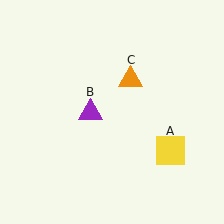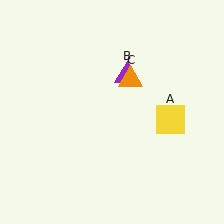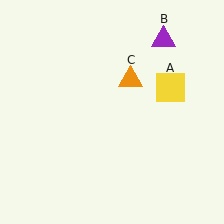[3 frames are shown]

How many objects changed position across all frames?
2 objects changed position: yellow square (object A), purple triangle (object B).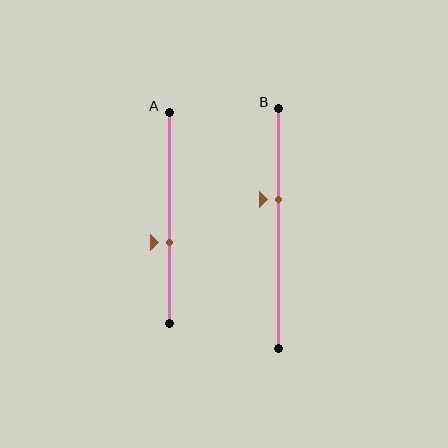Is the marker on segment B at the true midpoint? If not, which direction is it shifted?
No, the marker on segment B is shifted upward by about 12% of the segment length.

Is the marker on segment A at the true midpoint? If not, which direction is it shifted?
No, the marker on segment A is shifted downward by about 12% of the segment length.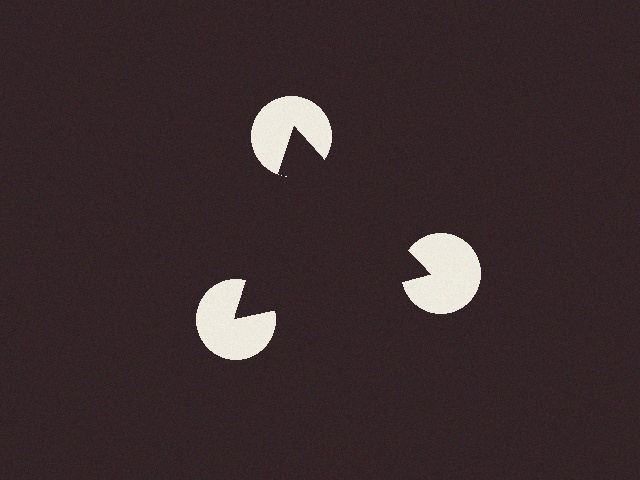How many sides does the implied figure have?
3 sides.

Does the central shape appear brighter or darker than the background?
It typically appears slightly darker than the background, even though no actual brightness change is drawn.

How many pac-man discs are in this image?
There are 3 — one at each vertex of the illusory triangle.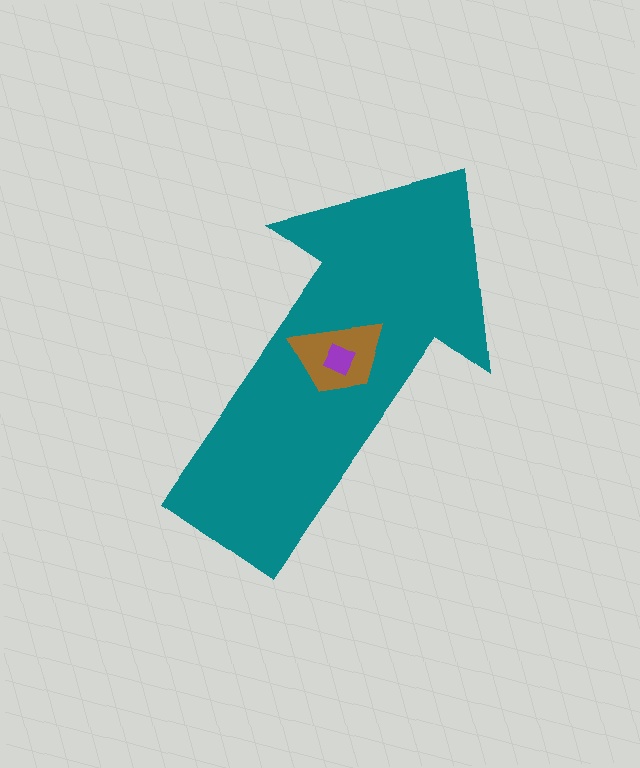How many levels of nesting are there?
3.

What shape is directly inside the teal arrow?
The brown trapezoid.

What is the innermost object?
The purple square.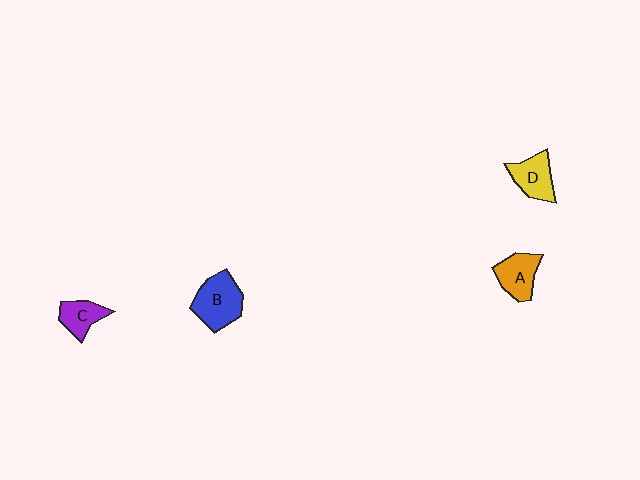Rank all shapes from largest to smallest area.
From largest to smallest: B (blue), A (orange), D (yellow), C (purple).